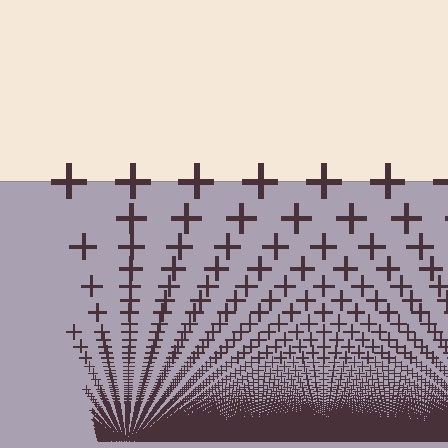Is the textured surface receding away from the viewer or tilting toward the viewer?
The surface appears to tilt toward the viewer. Texture elements get larger and sparser toward the top.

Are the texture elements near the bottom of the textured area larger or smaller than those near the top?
Smaller. The gradient is inverted — elements near the bottom are smaller and denser.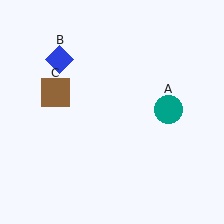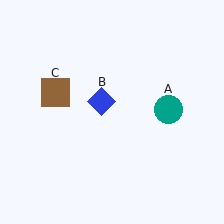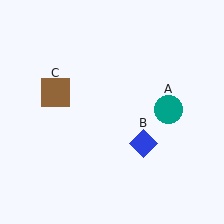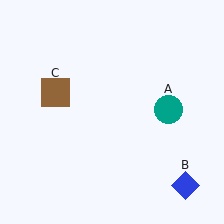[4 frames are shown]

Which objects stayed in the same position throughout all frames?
Teal circle (object A) and brown square (object C) remained stationary.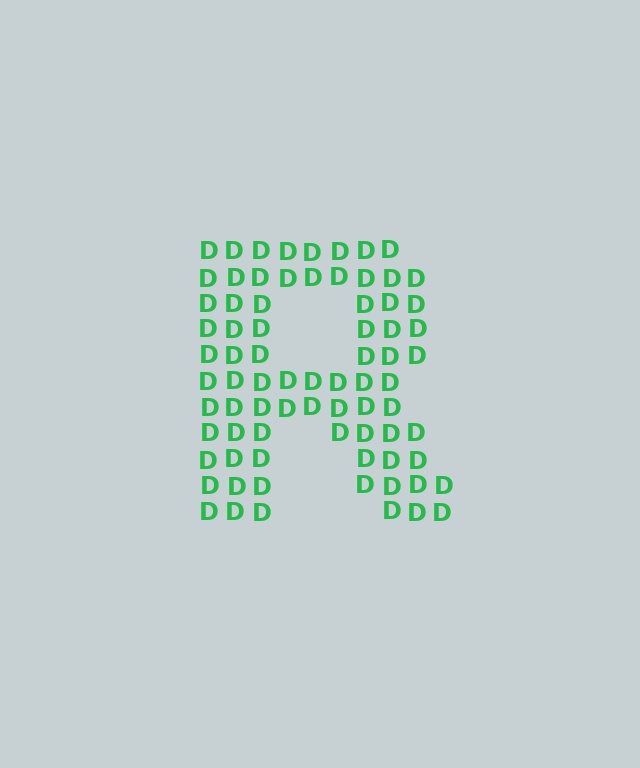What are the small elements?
The small elements are letter D's.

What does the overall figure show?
The overall figure shows the letter R.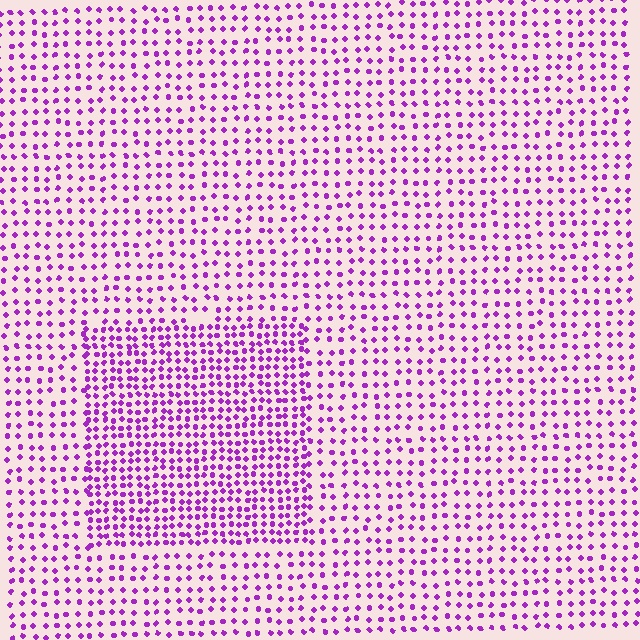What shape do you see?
I see a rectangle.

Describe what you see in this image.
The image contains small purple elements arranged at two different densities. A rectangle-shaped region is visible where the elements are more densely packed than the surrounding area.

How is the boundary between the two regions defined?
The boundary is defined by a change in element density (approximately 1.8x ratio). All elements are the same color, size, and shape.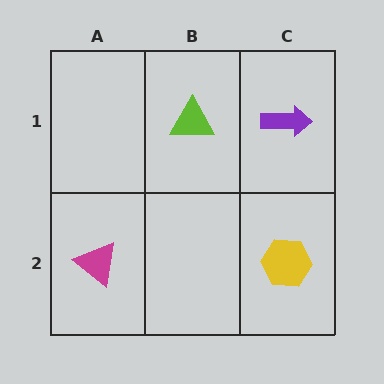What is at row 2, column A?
A magenta triangle.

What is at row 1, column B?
A lime triangle.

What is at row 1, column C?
A purple arrow.